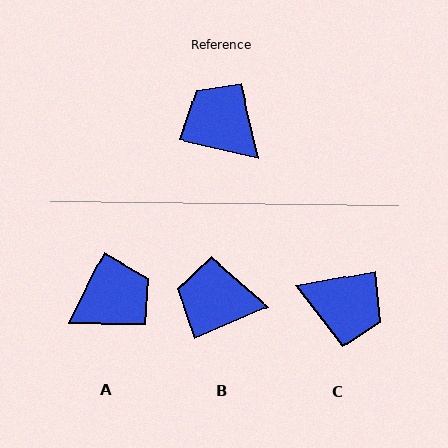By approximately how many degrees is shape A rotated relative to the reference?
Approximately 103 degrees clockwise.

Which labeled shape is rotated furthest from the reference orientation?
C, about 156 degrees away.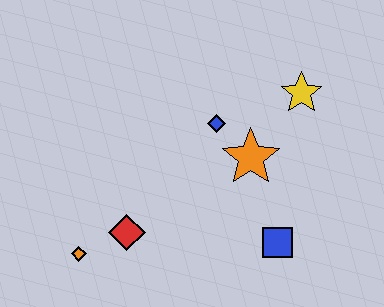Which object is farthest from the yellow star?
The orange diamond is farthest from the yellow star.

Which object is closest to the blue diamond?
The orange star is closest to the blue diamond.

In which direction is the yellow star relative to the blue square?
The yellow star is above the blue square.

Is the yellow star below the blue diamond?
No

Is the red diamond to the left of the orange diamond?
No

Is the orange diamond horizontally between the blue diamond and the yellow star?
No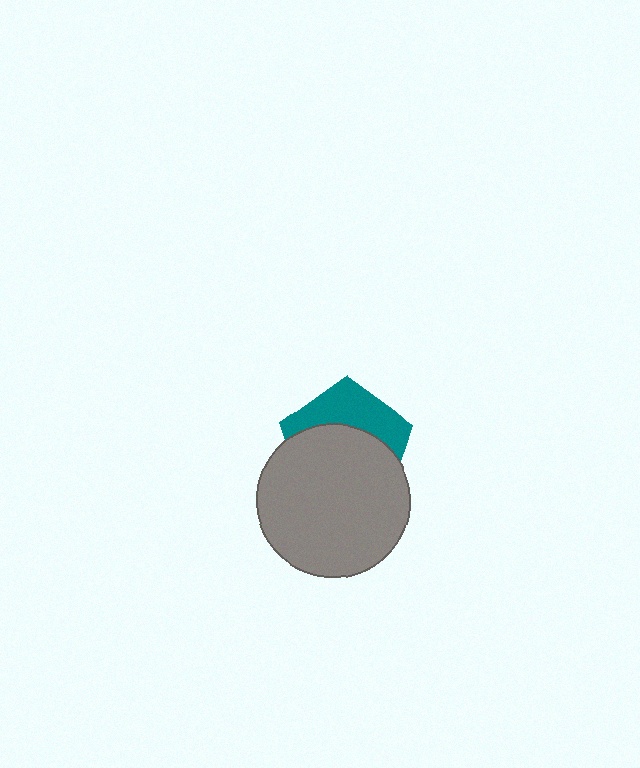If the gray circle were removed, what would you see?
You would see the complete teal pentagon.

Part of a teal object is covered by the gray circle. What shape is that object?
It is a pentagon.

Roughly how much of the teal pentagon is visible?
A small part of it is visible (roughly 38%).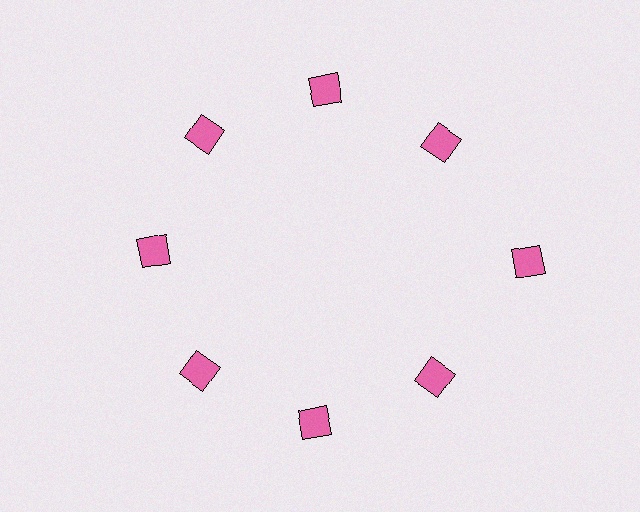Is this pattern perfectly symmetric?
No. The 8 pink squares are arranged in a ring, but one element near the 3 o'clock position is pushed outward from the center, breaking the 8-fold rotational symmetry.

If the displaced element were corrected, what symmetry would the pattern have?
It would have 8-fold rotational symmetry — the pattern would map onto itself every 45 degrees.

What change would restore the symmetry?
The symmetry would be restored by moving it inward, back onto the ring so that all 8 squares sit at equal angles and equal distance from the center.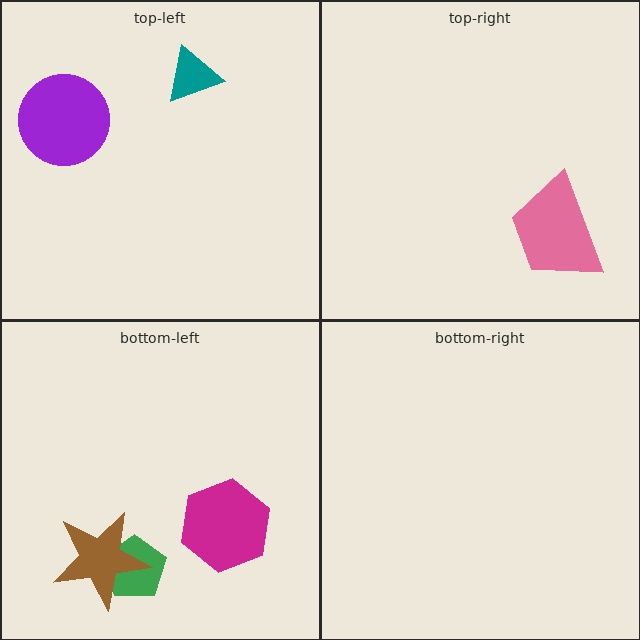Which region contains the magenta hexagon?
The bottom-left region.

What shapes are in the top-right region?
The pink trapezoid.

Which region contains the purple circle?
The top-left region.